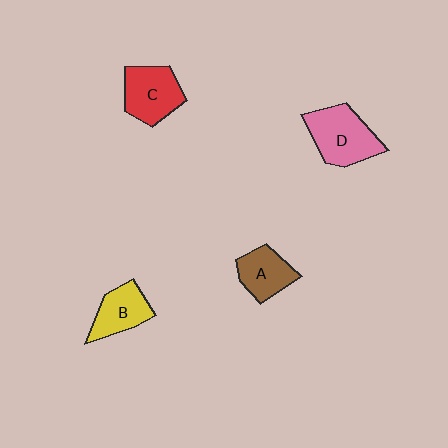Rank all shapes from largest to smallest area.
From largest to smallest: D (pink), C (red), B (yellow), A (brown).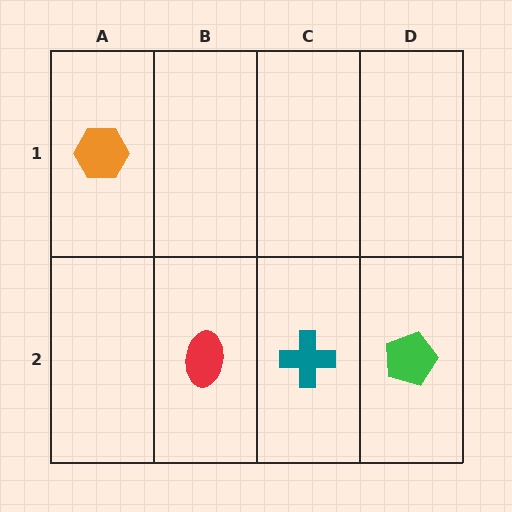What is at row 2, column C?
A teal cross.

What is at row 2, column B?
A red ellipse.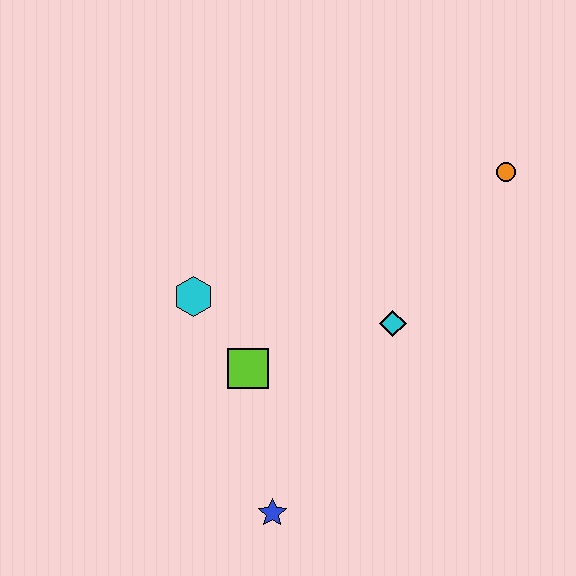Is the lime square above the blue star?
Yes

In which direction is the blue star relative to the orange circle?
The blue star is below the orange circle.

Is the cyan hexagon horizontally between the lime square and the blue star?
No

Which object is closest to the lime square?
The cyan hexagon is closest to the lime square.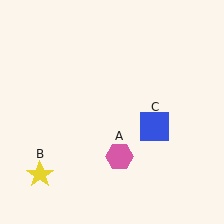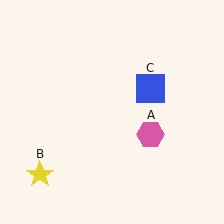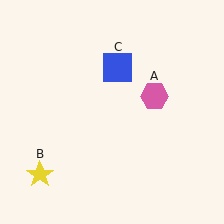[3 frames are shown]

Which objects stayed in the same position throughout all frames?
Yellow star (object B) remained stationary.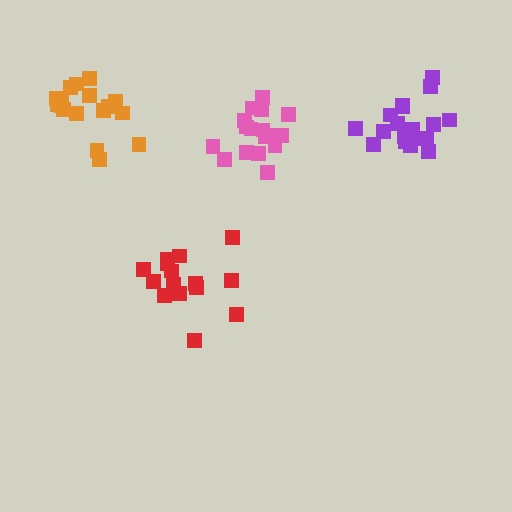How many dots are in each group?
Group 1: 15 dots, Group 2: 17 dots, Group 3: 18 dots, Group 4: 19 dots (69 total).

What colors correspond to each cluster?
The clusters are colored: red, orange, pink, purple.